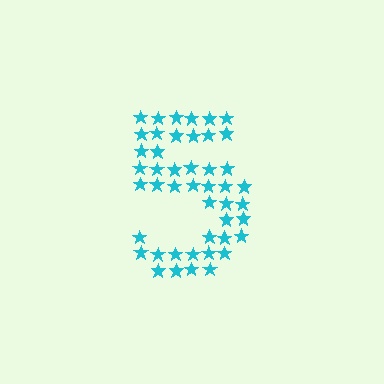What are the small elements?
The small elements are stars.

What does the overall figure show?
The overall figure shows the digit 5.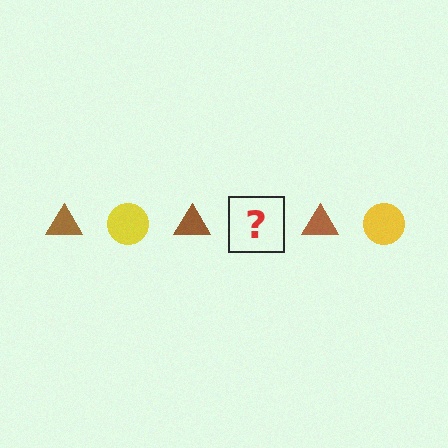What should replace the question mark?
The question mark should be replaced with a yellow circle.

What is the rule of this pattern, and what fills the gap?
The rule is that the pattern alternates between brown triangle and yellow circle. The gap should be filled with a yellow circle.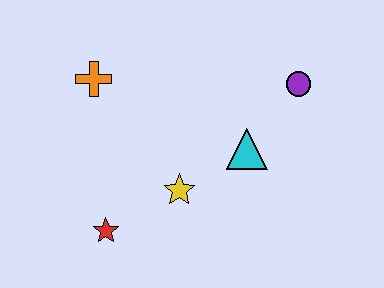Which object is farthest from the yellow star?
The purple circle is farthest from the yellow star.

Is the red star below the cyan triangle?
Yes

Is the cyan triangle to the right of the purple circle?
No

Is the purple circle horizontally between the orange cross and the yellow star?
No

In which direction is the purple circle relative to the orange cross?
The purple circle is to the right of the orange cross.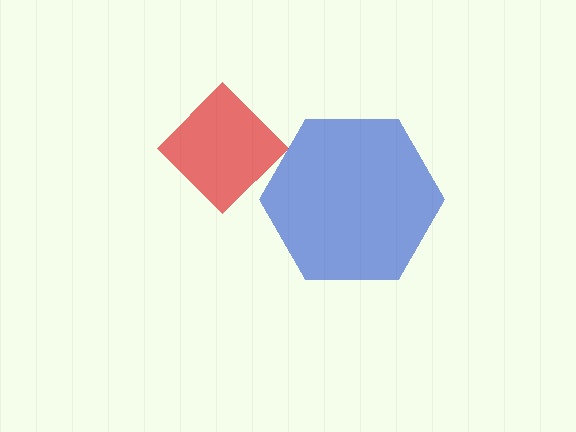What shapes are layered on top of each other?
The layered shapes are: a red diamond, a blue hexagon.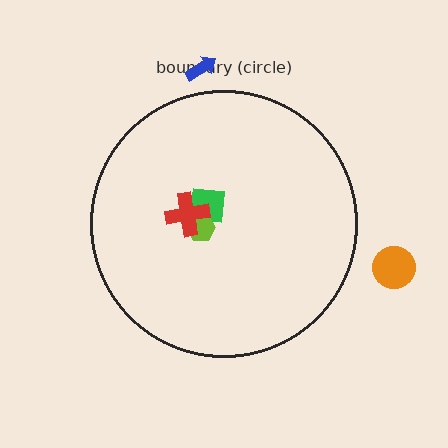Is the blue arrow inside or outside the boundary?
Outside.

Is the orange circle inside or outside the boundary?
Outside.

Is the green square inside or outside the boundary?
Inside.